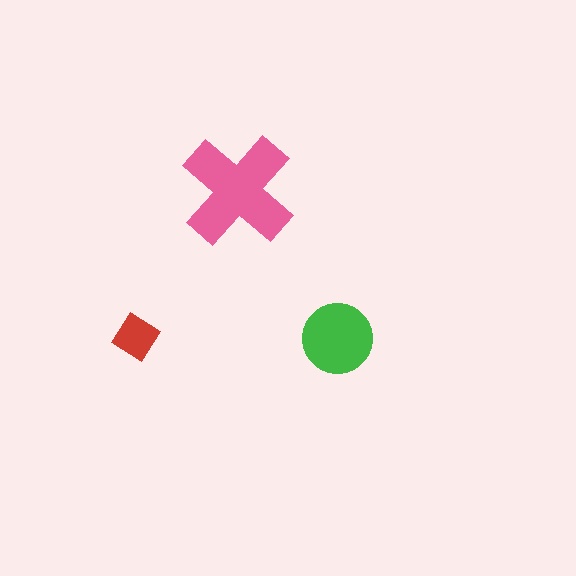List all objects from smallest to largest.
The red diamond, the green circle, the pink cross.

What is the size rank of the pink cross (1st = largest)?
1st.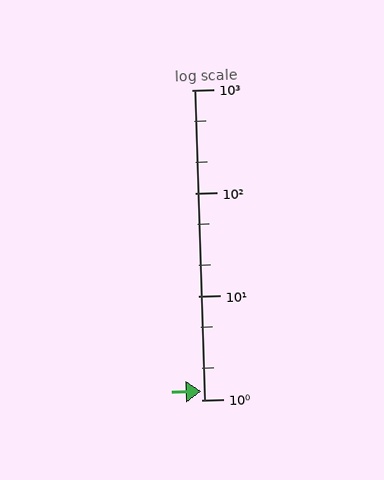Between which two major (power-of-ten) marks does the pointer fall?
The pointer is between 1 and 10.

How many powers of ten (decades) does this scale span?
The scale spans 3 decades, from 1 to 1000.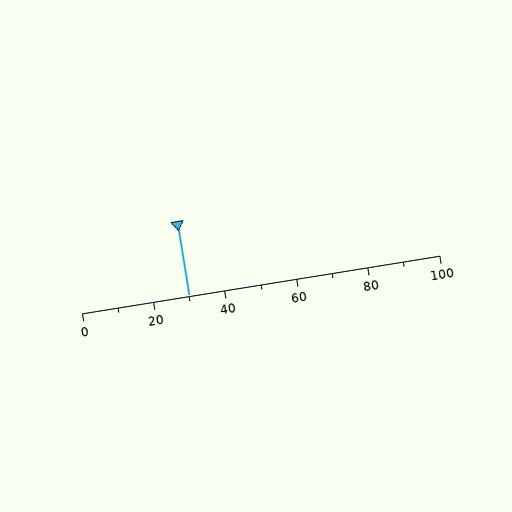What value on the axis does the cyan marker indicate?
The marker indicates approximately 30.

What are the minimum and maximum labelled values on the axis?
The axis runs from 0 to 100.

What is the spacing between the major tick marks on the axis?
The major ticks are spaced 20 apart.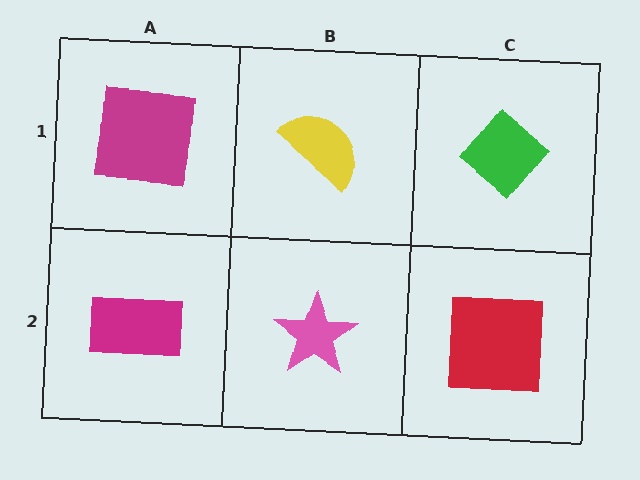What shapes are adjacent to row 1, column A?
A magenta rectangle (row 2, column A), a yellow semicircle (row 1, column B).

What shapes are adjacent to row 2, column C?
A green diamond (row 1, column C), a pink star (row 2, column B).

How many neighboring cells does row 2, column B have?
3.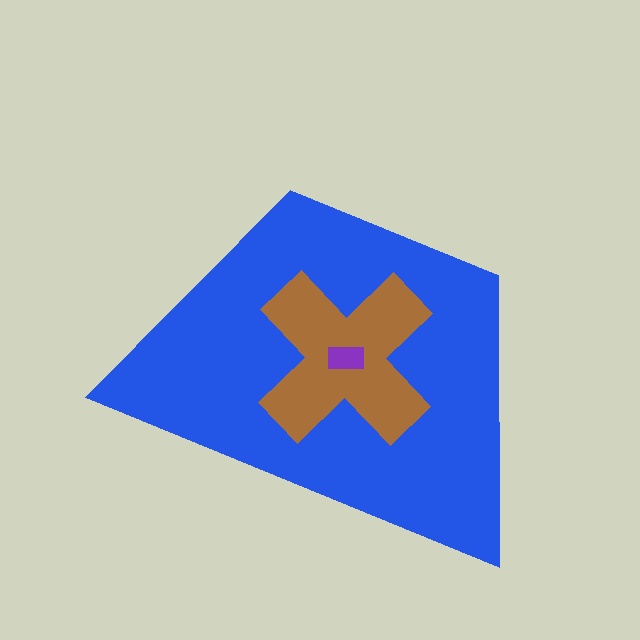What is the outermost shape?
The blue trapezoid.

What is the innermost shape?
The purple rectangle.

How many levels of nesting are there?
3.